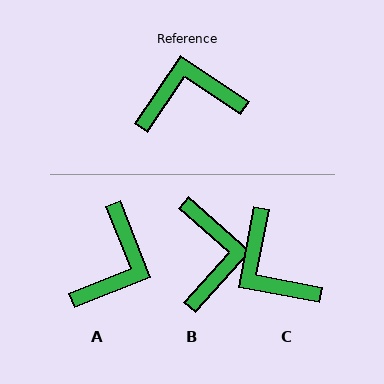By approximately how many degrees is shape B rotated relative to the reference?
Approximately 98 degrees clockwise.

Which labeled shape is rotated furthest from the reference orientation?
A, about 124 degrees away.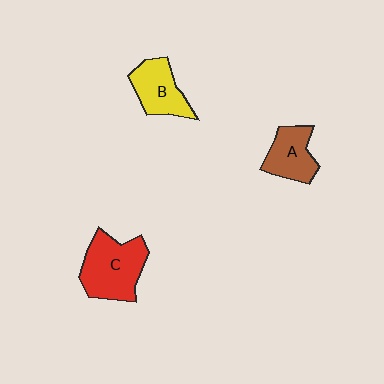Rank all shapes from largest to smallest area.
From largest to smallest: C (red), B (yellow), A (brown).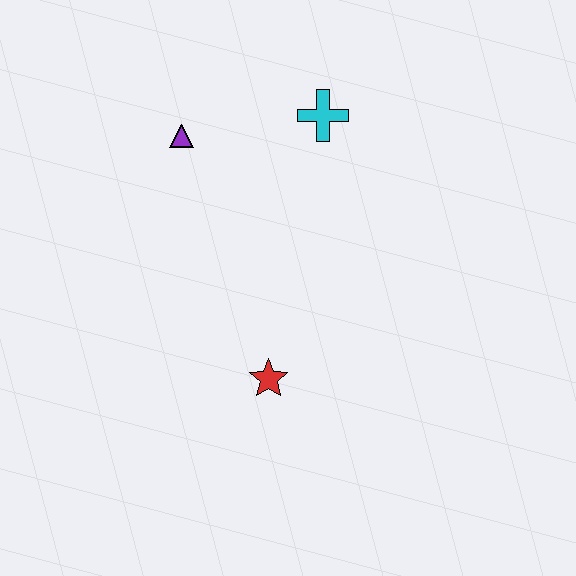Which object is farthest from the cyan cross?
The red star is farthest from the cyan cross.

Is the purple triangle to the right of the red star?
No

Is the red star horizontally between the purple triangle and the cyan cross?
Yes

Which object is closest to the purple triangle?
The cyan cross is closest to the purple triangle.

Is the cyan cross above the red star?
Yes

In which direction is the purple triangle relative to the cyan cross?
The purple triangle is to the left of the cyan cross.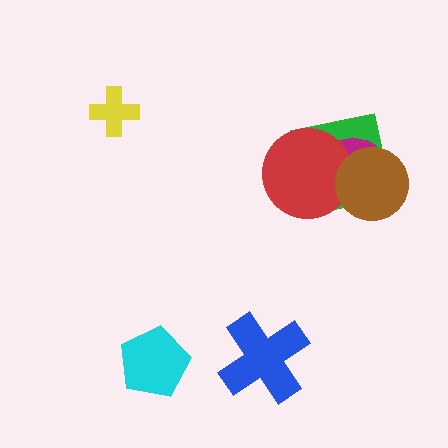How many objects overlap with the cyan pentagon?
0 objects overlap with the cyan pentagon.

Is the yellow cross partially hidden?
No, no other shape covers it.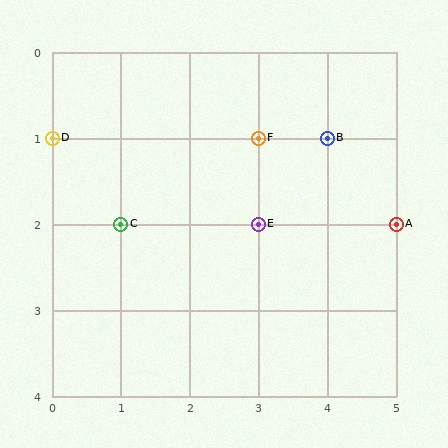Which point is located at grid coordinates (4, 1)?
Point B is at (4, 1).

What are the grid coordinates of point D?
Point D is at grid coordinates (0, 1).